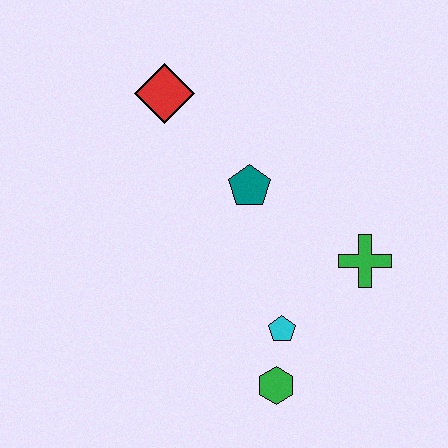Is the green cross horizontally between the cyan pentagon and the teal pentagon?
No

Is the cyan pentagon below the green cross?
Yes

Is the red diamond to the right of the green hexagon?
No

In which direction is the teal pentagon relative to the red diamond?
The teal pentagon is below the red diamond.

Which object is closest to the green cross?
The cyan pentagon is closest to the green cross.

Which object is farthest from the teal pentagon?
The green hexagon is farthest from the teal pentagon.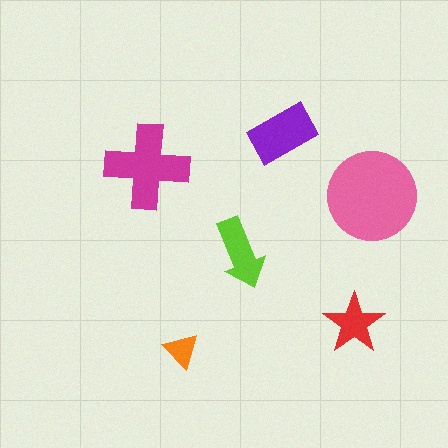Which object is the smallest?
The orange triangle.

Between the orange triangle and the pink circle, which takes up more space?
The pink circle.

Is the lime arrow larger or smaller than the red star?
Larger.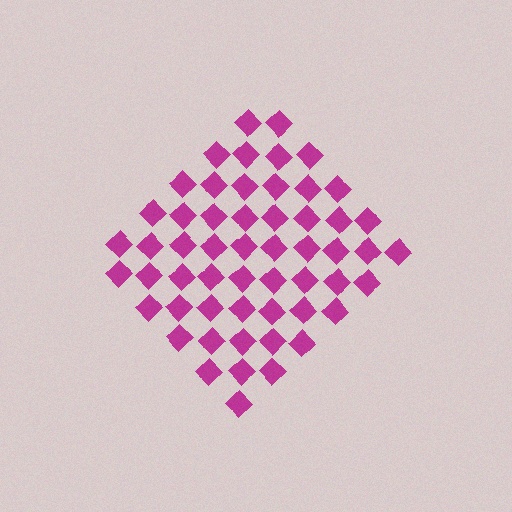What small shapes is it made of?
It is made of small diamonds.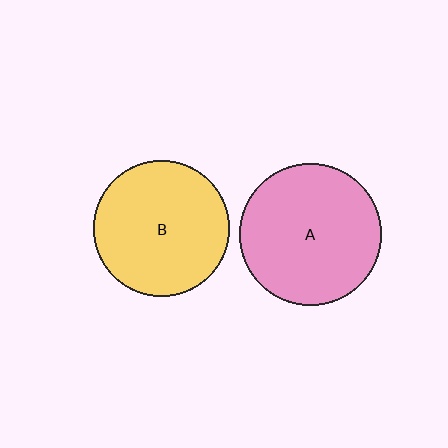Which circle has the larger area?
Circle A (pink).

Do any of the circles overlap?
No, none of the circles overlap.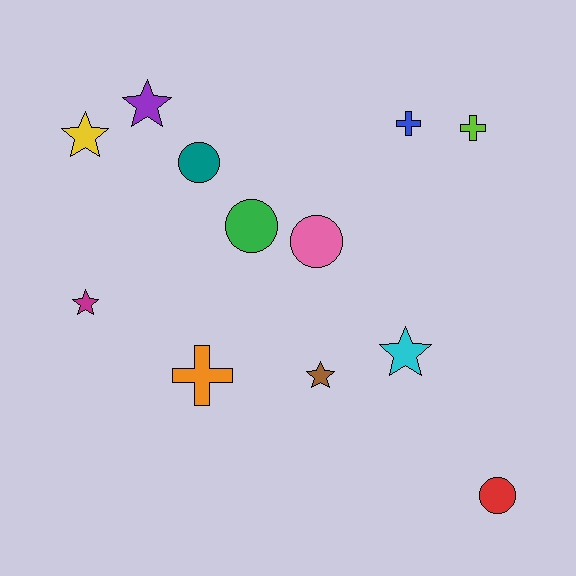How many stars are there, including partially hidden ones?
There are 5 stars.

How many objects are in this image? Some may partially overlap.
There are 12 objects.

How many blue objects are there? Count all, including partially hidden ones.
There is 1 blue object.